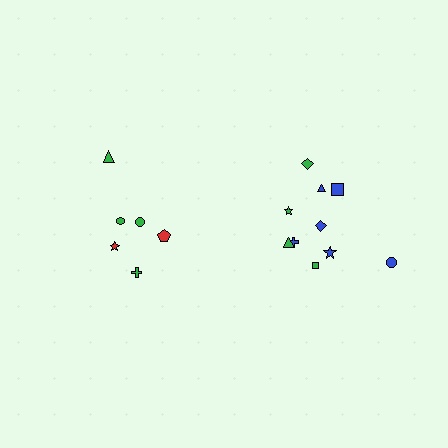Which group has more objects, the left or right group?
The right group.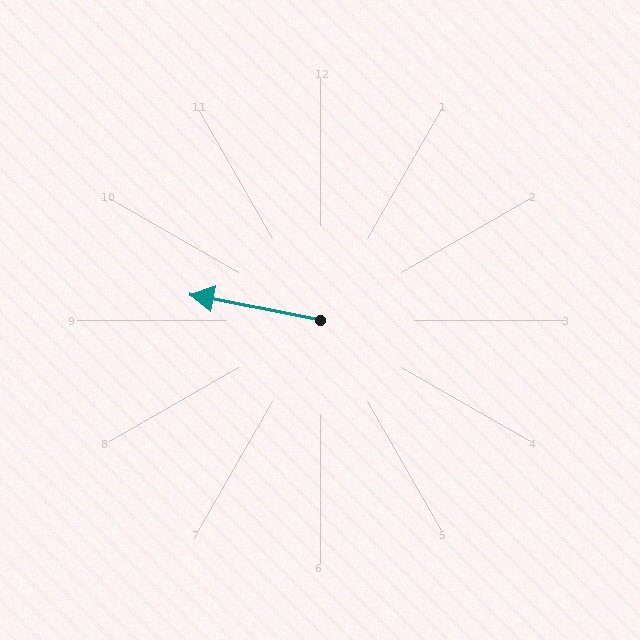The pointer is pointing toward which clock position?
Roughly 9 o'clock.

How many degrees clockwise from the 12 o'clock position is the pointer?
Approximately 281 degrees.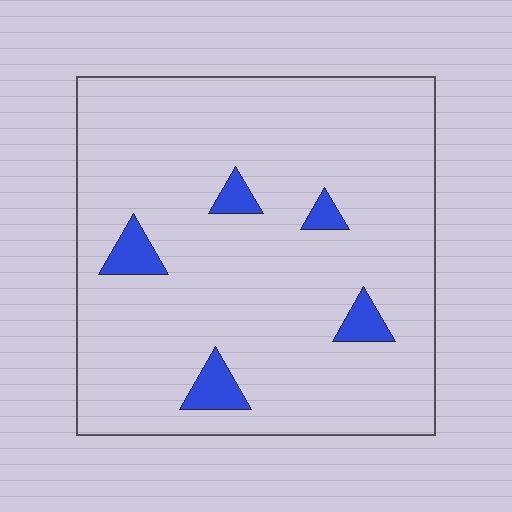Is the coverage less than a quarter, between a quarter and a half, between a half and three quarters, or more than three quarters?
Less than a quarter.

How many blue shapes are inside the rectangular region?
5.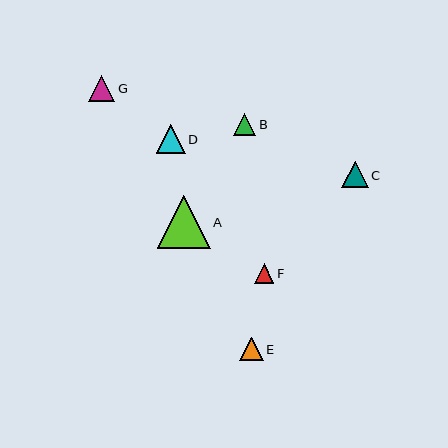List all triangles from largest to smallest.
From largest to smallest: A, D, C, G, E, B, F.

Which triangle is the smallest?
Triangle F is the smallest with a size of approximately 20 pixels.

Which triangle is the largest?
Triangle A is the largest with a size of approximately 53 pixels.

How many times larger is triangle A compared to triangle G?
Triangle A is approximately 2.0 times the size of triangle G.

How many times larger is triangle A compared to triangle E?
Triangle A is approximately 2.3 times the size of triangle E.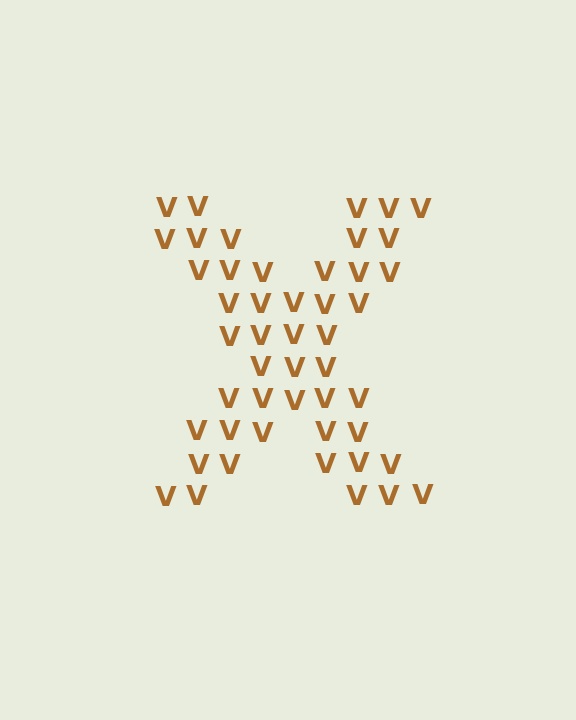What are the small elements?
The small elements are letter V's.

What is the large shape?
The large shape is the letter X.